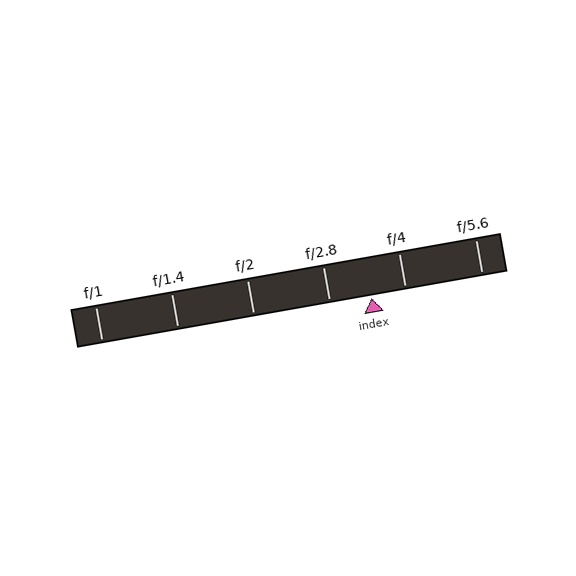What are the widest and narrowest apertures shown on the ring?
The widest aperture shown is f/1 and the narrowest is f/5.6.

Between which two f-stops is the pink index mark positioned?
The index mark is between f/2.8 and f/4.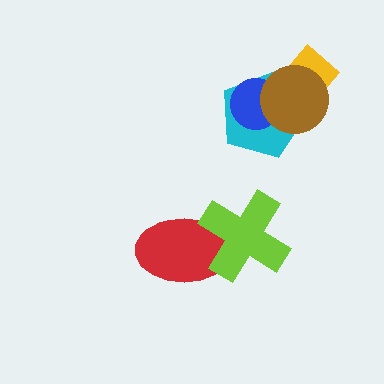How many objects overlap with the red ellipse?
1 object overlaps with the red ellipse.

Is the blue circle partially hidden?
Yes, it is partially covered by another shape.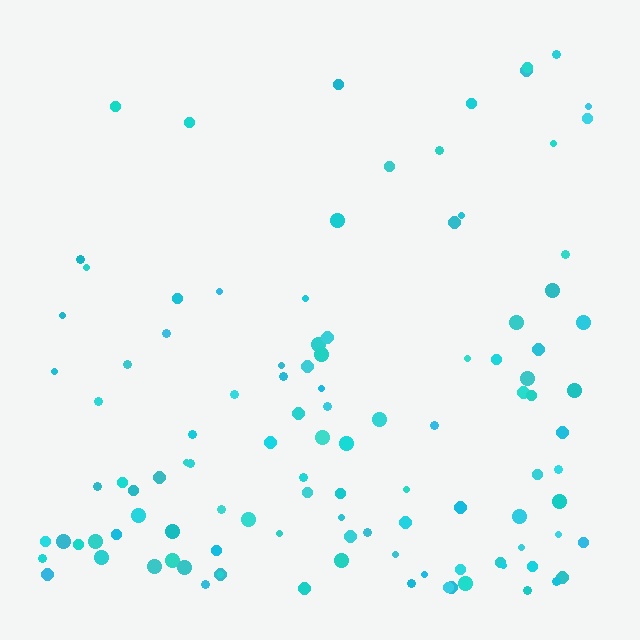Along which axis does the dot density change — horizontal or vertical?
Vertical.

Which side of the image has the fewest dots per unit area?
The top.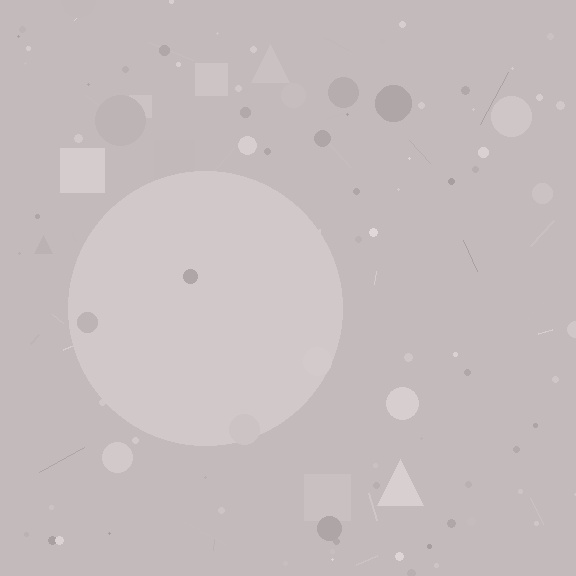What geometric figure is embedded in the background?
A circle is embedded in the background.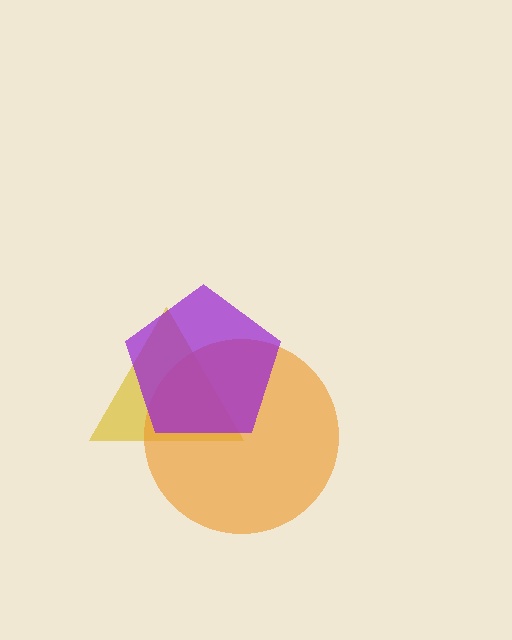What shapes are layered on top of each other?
The layered shapes are: a yellow triangle, an orange circle, a purple pentagon.